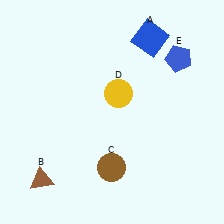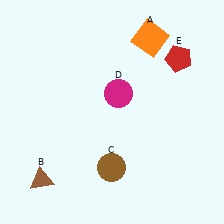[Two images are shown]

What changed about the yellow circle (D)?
In Image 1, D is yellow. In Image 2, it changed to magenta.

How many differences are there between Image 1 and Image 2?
There are 3 differences between the two images.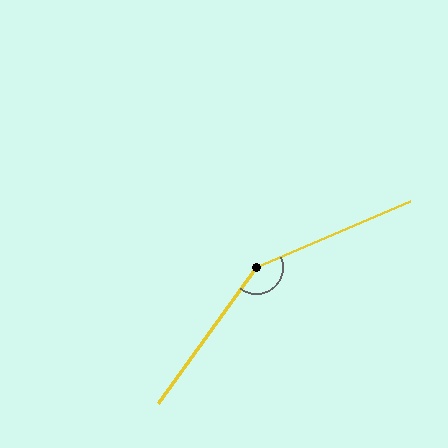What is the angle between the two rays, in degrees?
Approximately 149 degrees.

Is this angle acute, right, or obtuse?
It is obtuse.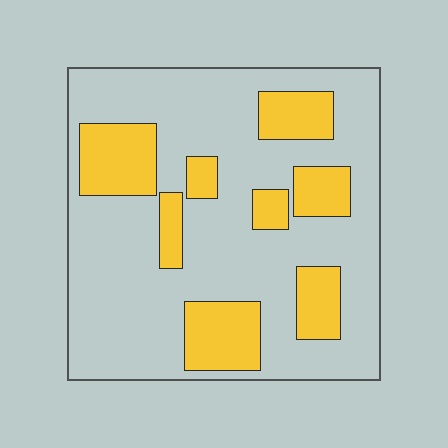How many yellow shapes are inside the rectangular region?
8.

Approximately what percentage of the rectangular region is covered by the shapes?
Approximately 25%.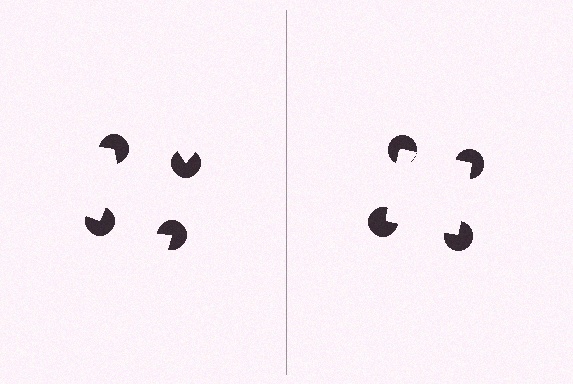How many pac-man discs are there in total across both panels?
8 — 4 on each side.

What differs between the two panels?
The pac-man discs are positioned identically on both sides; only the wedge orientations differ. On the right they align to a square; on the left they are misaligned.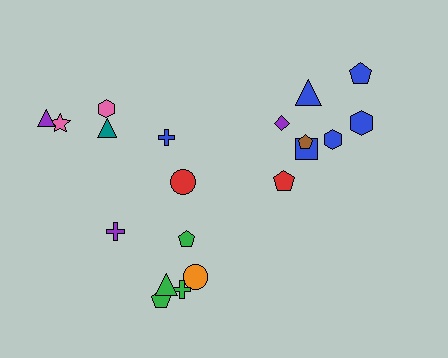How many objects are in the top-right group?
There are 8 objects.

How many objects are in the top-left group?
There are 6 objects.